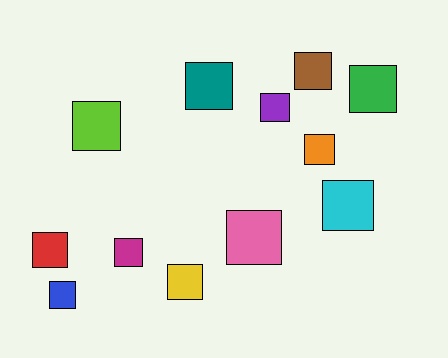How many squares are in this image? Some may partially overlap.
There are 12 squares.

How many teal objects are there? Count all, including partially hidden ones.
There is 1 teal object.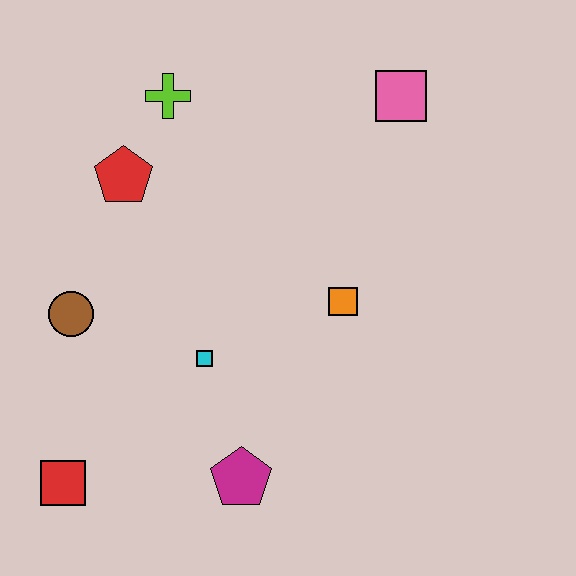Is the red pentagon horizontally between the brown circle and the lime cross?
Yes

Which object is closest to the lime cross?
The red pentagon is closest to the lime cross.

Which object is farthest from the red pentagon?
The magenta pentagon is farthest from the red pentagon.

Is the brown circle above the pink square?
No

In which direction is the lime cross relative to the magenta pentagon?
The lime cross is above the magenta pentagon.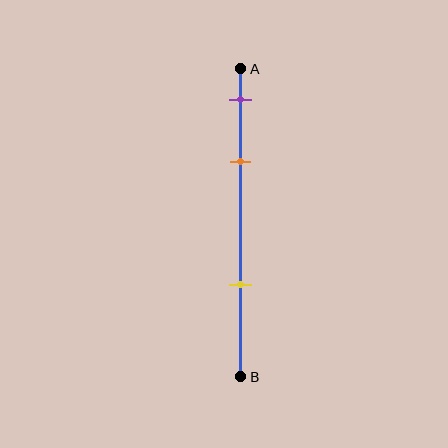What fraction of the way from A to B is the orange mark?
The orange mark is approximately 30% (0.3) of the way from A to B.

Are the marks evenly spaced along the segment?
No, the marks are not evenly spaced.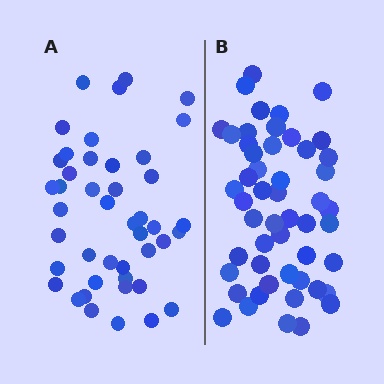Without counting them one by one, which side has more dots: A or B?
Region B (the right region) has more dots.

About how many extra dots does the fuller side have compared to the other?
Region B has roughly 8 or so more dots than region A.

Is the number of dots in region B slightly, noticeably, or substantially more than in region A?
Region B has only slightly more — the two regions are fairly close. The ratio is roughly 1.2 to 1.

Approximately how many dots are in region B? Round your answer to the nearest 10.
About 50 dots. (The exact count is 51, which rounds to 50.)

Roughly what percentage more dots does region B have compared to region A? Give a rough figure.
About 15% more.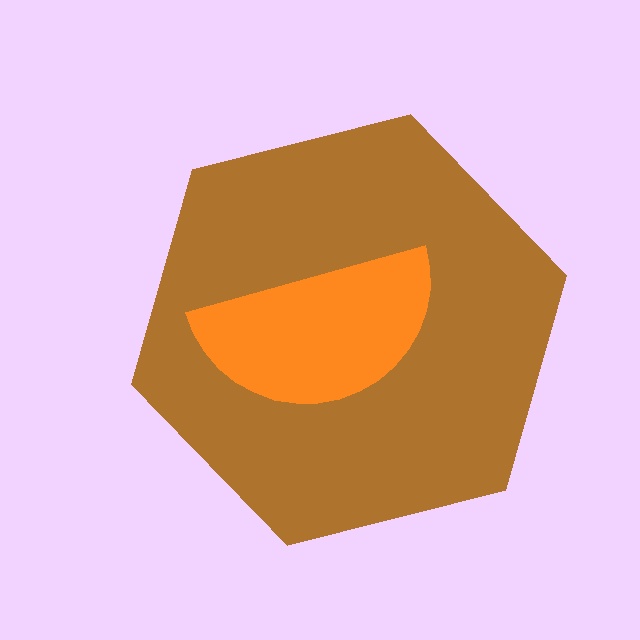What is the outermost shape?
The brown hexagon.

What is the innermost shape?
The orange semicircle.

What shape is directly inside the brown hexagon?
The orange semicircle.